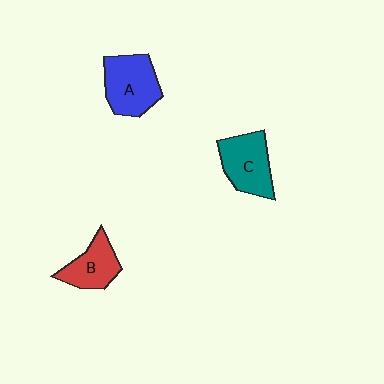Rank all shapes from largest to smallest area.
From largest to smallest: A (blue), C (teal), B (red).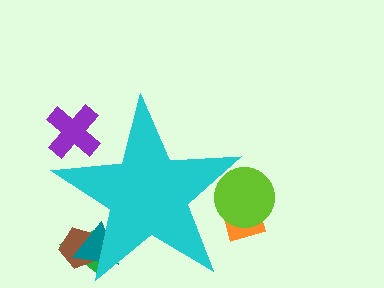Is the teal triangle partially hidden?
Yes, the teal triangle is partially hidden behind the cyan star.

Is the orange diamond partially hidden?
Yes, the orange diamond is partially hidden behind the cyan star.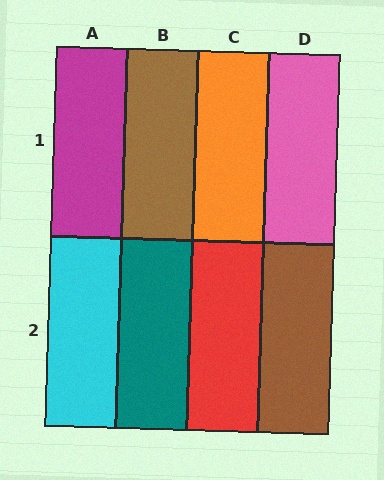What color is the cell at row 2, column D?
Brown.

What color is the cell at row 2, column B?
Teal.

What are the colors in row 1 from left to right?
Magenta, brown, orange, pink.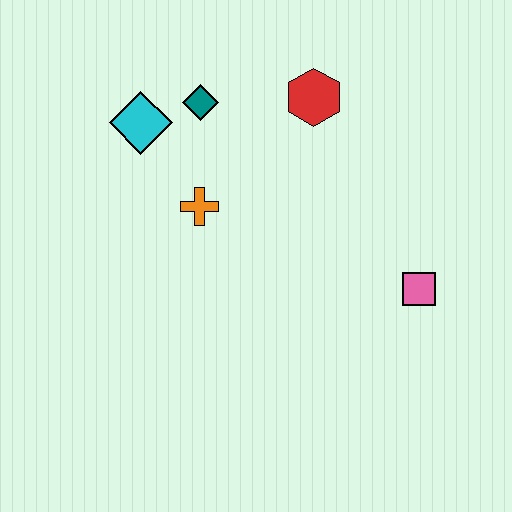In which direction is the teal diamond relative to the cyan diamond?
The teal diamond is to the right of the cyan diamond.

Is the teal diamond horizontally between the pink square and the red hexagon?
No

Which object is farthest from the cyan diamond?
The pink square is farthest from the cyan diamond.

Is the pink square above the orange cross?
No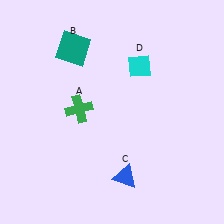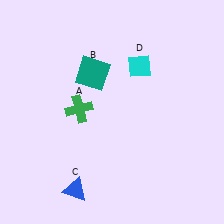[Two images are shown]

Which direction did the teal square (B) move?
The teal square (B) moved down.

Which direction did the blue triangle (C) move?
The blue triangle (C) moved left.